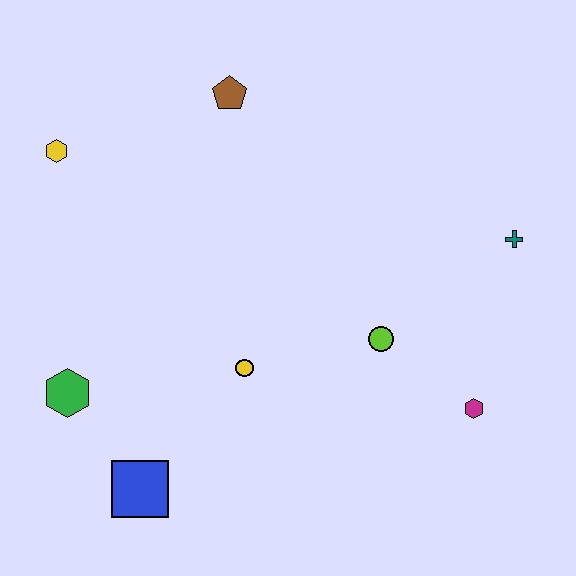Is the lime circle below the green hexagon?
No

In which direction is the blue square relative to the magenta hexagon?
The blue square is to the left of the magenta hexagon.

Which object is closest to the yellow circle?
The lime circle is closest to the yellow circle.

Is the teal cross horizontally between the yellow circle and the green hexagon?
No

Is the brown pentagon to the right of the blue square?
Yes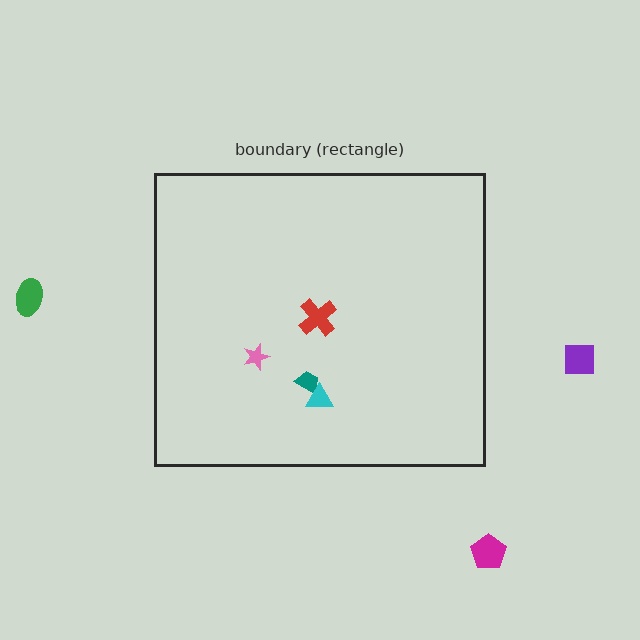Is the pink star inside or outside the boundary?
Inside.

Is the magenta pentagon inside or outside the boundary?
Outside.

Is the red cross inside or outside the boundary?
Inside.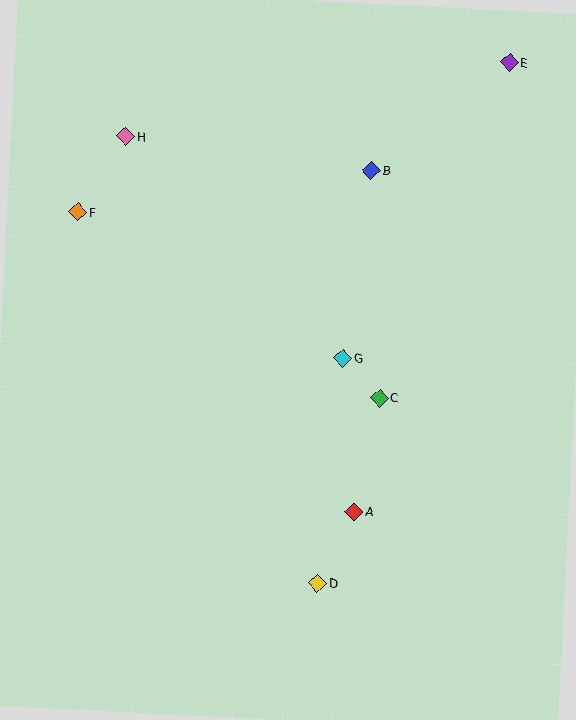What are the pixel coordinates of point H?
Point H is at (126, 137).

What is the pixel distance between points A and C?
The distance between A and C is 116 pixels.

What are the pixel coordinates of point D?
Point D is at (317, 583).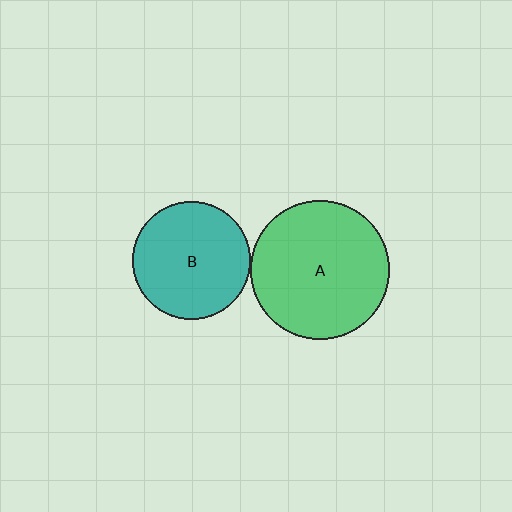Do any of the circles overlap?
No, none of the circles overlap.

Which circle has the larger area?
Circle A (green).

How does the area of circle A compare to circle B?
Approximately 1.4 times.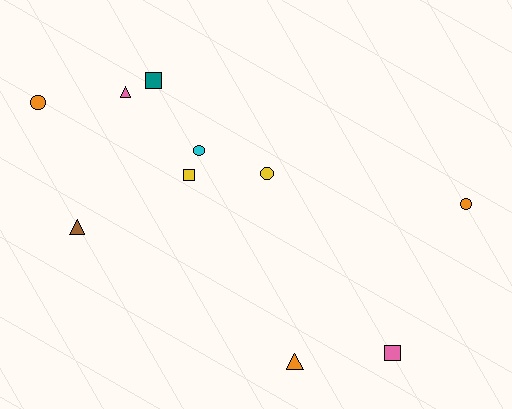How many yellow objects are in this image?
There are 2 yellow objects.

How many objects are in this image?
There are 10 objects.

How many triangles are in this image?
There are 3 triangles.